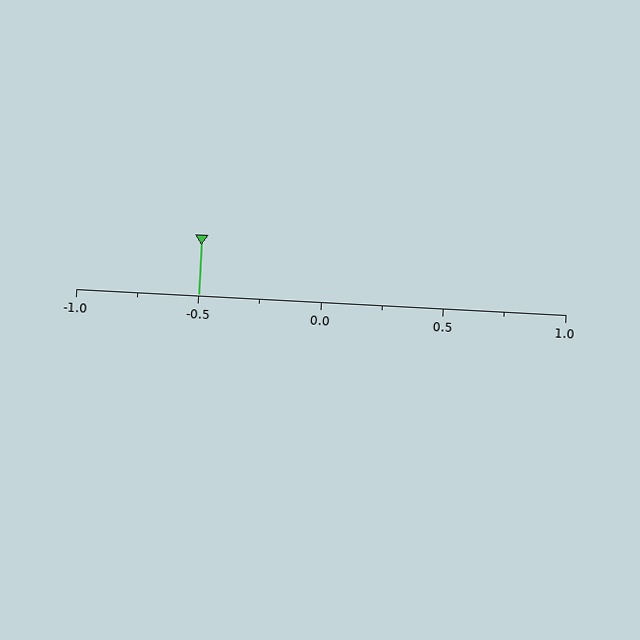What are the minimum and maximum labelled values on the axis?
The axis runs from -1.0 to 1.0.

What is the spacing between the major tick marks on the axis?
The major ticks are spaced 0.5 apart.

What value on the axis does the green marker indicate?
The marker indicates approximately -0.5.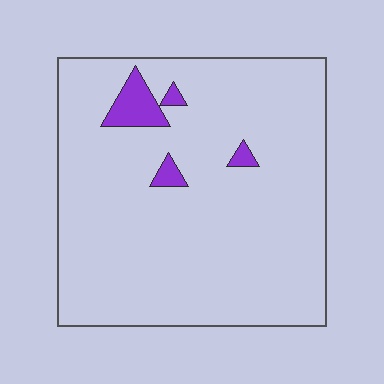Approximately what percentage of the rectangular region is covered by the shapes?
Approximately 5%.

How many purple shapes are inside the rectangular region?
4.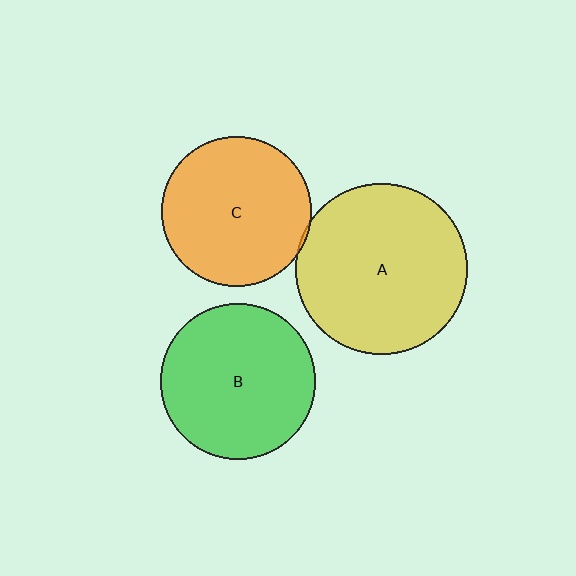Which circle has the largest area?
Circle A (yellow).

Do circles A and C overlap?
Yes.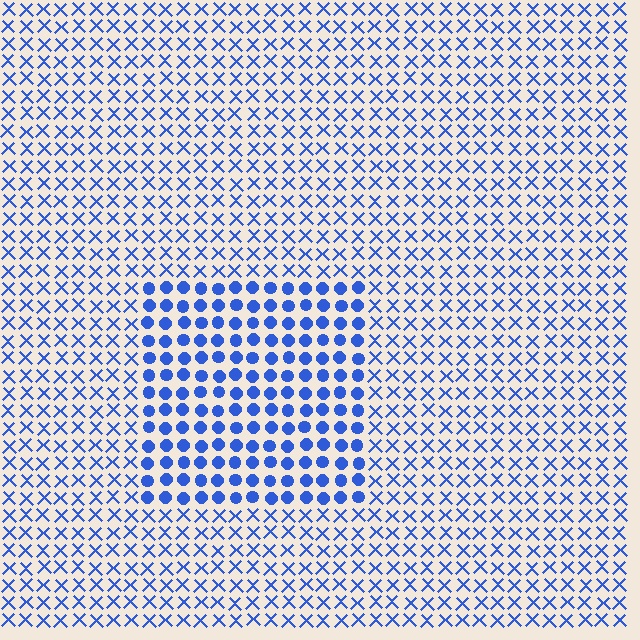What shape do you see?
I see a rectangle.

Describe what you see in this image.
The image is filled with small blue elements arranged in a uniform grid. A rectangle-shaped region contains circles, while the surrounding area contains X marks. The boundary is defined purely by the change in element shape.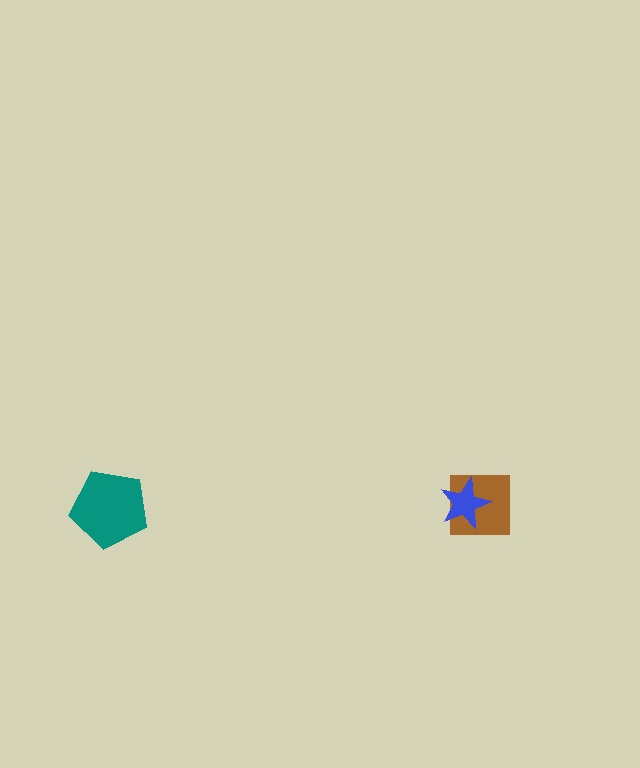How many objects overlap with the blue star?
1 object overlaps with the blue star.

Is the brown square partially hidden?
Yes, it is partially covered by another shape.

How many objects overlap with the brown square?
1 object overlaps with the brown square.